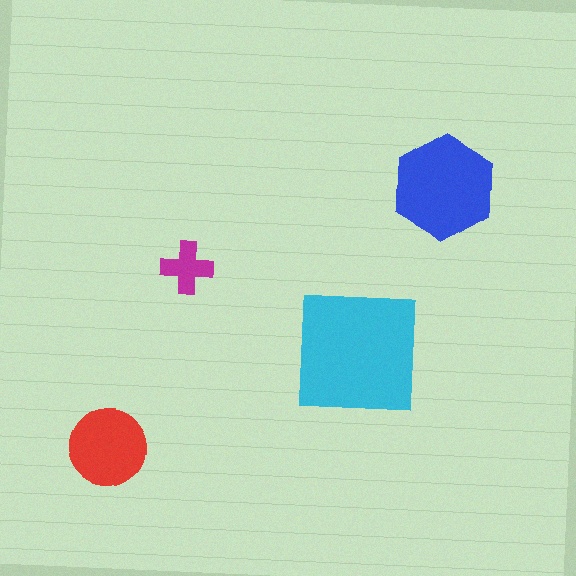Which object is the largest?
The cyan square.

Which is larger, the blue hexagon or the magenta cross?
The blue hexagon.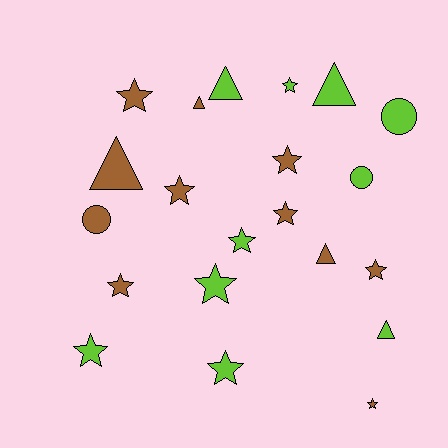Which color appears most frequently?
Brown, with 11 objects.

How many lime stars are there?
There are 5 lime stars.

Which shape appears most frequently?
Star, with 12 objects.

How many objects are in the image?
There are 21 objects.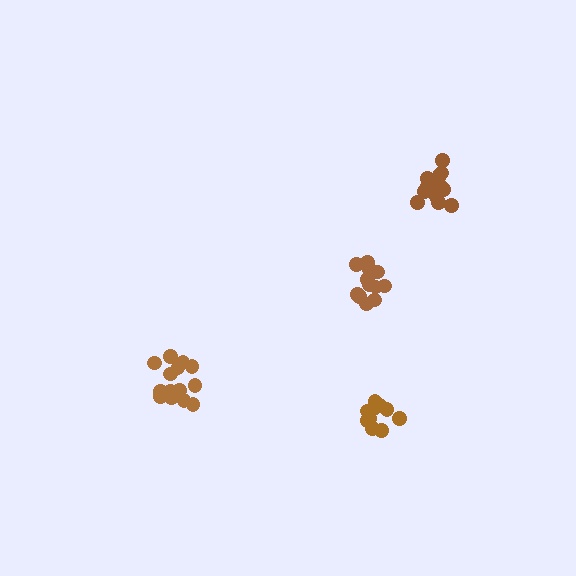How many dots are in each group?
Group 1: 12 dots, Group 2: 15 dots, Group 3: 10 dots, Group 4: 14 dots (51 total).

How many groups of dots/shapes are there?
There are 4 groups.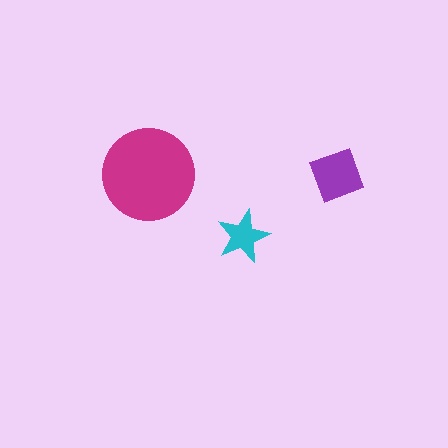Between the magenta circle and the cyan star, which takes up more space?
The magenta circle.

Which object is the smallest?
The cyan star.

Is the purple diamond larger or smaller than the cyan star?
Larger.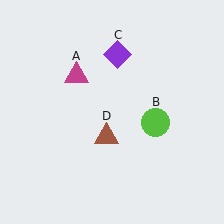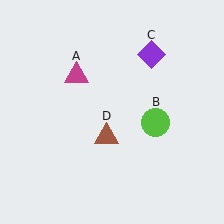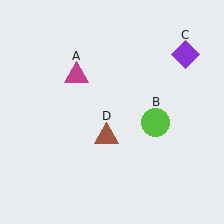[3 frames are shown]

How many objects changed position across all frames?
1 object changed position: purple diamond (object C).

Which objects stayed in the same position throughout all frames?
Magenta triangle (object A) and lime circle (object B) and brown triangle (object D) remained stationary.